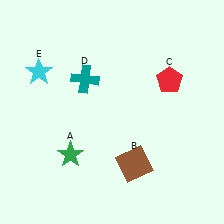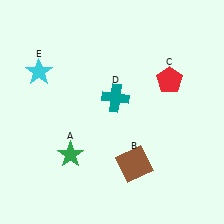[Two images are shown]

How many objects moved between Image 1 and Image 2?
1 object moved between the two images.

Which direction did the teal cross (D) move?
The teal cross (D) moved right.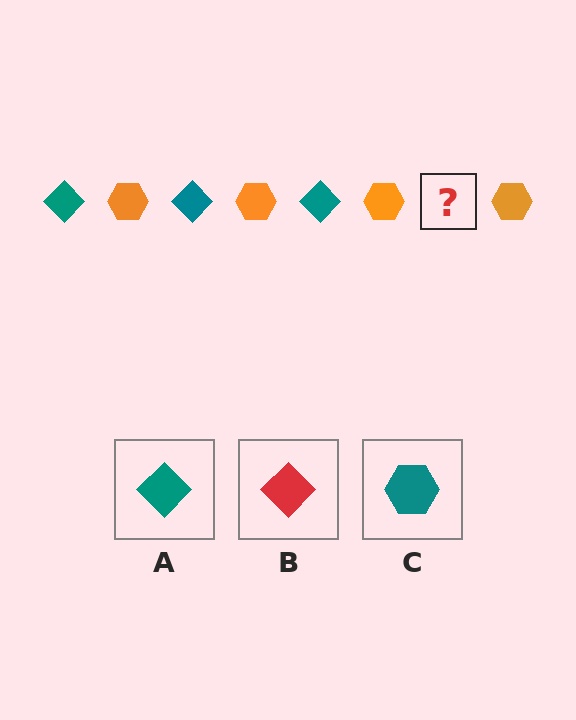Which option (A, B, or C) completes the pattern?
A.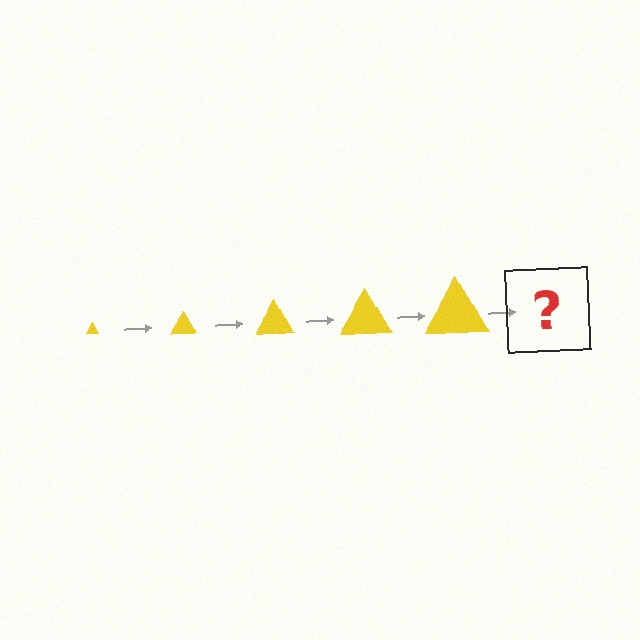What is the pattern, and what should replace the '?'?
The pattern is that the triangle gets progressively larger each step. The '?' should be a yellow triangle, larger than the previous one.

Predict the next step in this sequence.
The next step is a yellow triangle, larger than the previous one.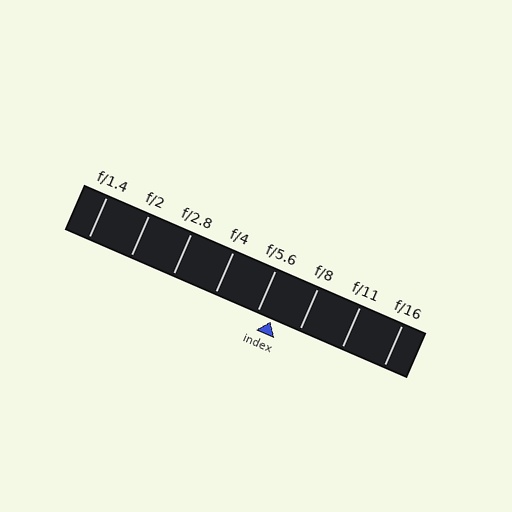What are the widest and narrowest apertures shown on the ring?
The widest aperture shown is f/1.4 and the narrowest is f/16.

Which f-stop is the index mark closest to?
The index mark is closest to f/5.6.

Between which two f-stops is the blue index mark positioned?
The index mark is between f/5.6 and f/8.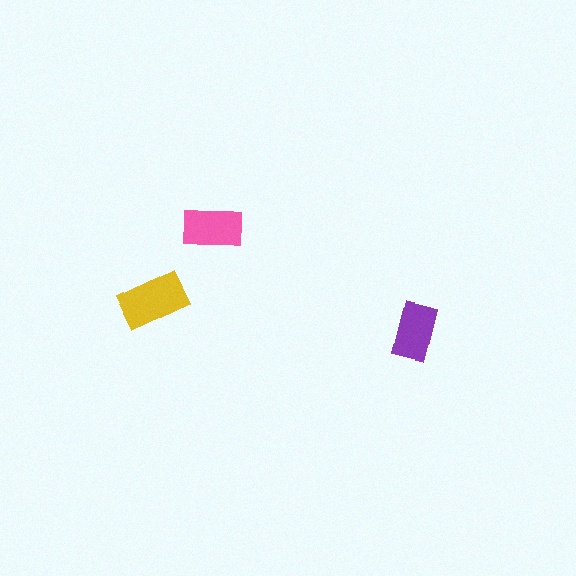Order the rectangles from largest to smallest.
the yellow one, the pink one, the purple one.